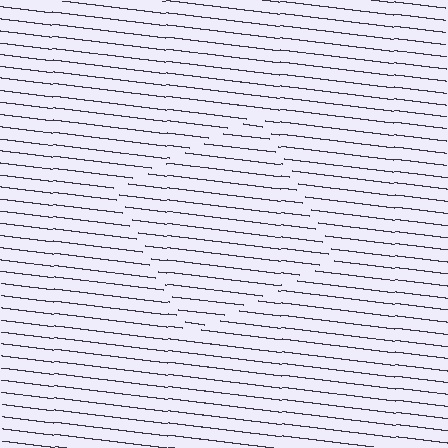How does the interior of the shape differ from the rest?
The interior of the shape contains the same grating, shifted by half a period — the contour is defined by the phase discontinuity where line-ends from the inner and outer gratings abut.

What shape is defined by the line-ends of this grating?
An illusory square. The interior of the shape contains the same grating, shifted by half a period — the contour is defined by the phase discontinuity where line-ends from the inner and outer gratings abut.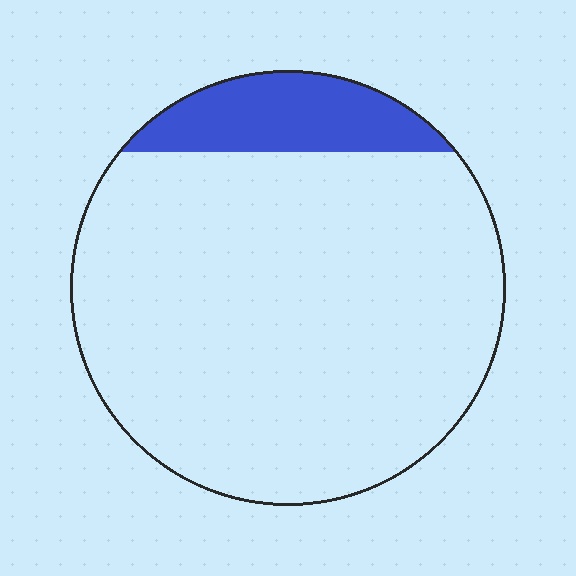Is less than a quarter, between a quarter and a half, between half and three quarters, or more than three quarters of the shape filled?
Less than a quarter.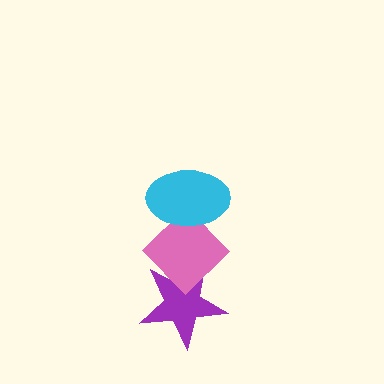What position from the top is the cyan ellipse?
The cyan ellipse is 1st from the top.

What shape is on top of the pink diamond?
The cyan ellipse is on top of the pink diamond.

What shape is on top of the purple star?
The pink diamond is on top of the purple star.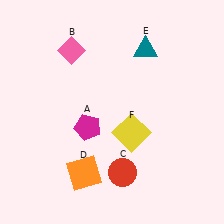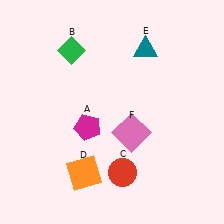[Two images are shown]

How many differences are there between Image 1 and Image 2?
There are 2 differences between the two images.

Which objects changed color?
B changed from pink to green. F changed from yellow to pink.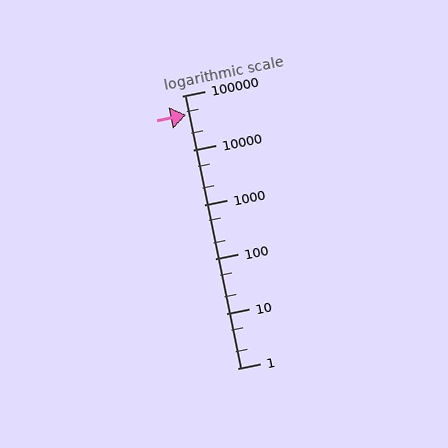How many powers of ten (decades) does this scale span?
The scale spans 5 decades, from 1 to 100000.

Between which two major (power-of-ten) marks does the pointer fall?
The pointer is between 10000 and 100000.